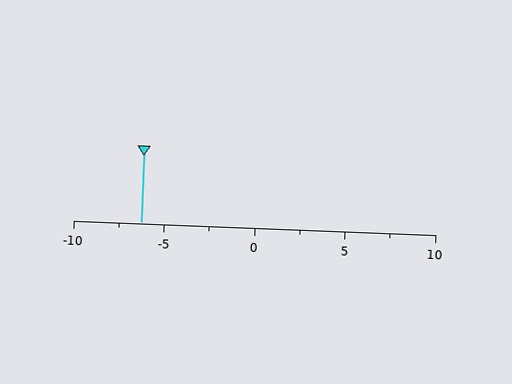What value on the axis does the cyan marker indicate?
The marker indicates approximately -6.2.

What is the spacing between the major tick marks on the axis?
The major ticks are spaced 5 apart.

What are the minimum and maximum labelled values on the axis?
The axis runs from -10 to 10.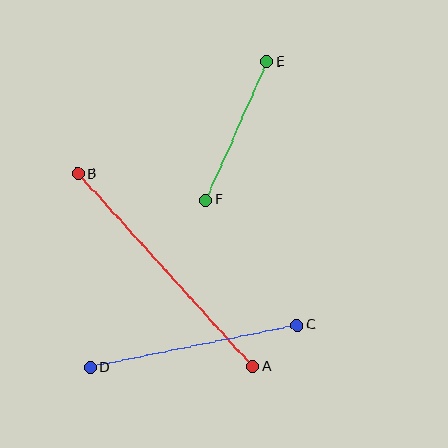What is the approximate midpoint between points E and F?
The midpoint is at approximately (236, 131) pixels.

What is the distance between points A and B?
The distance is approximately 260 pixels.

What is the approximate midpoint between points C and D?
The midpoint is at approximately (194, 346) pixels.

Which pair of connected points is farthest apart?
Points A and B are farthest apart.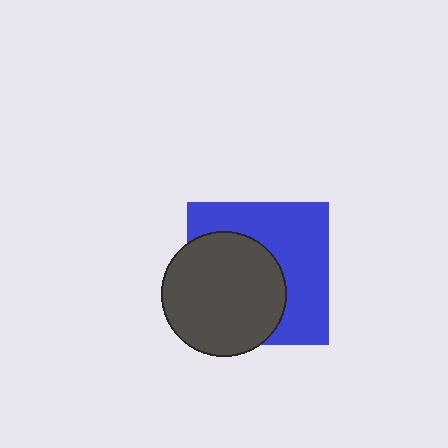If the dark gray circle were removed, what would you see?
You would see the complete blue square.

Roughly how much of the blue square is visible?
About half of it is visible (roughly 51%).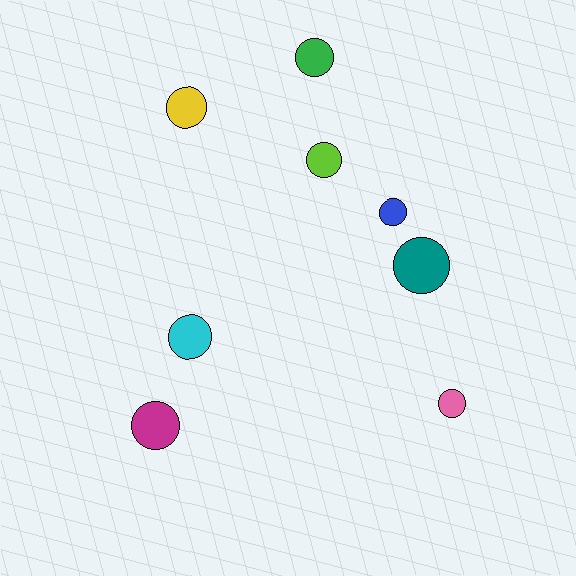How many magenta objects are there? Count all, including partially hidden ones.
There is 1 magenta object.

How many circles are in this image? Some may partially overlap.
There are 8 circles.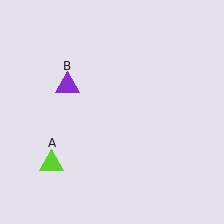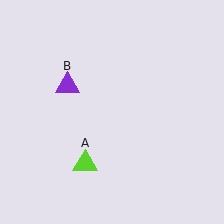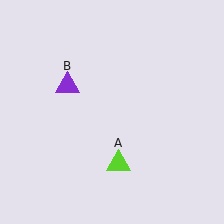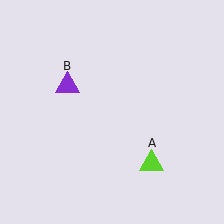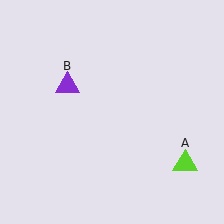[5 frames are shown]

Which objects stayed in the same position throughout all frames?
Purple triangle (object B) remained stationary.